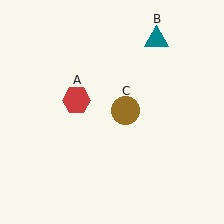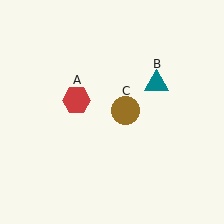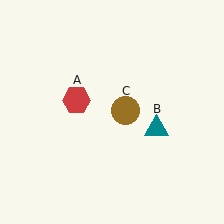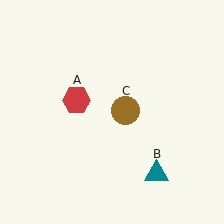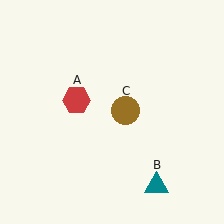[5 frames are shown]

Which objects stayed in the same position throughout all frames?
Red hexagon (object A) and brown circle (object C) remained stationary.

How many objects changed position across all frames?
1 object changed position: teal triangle (object B).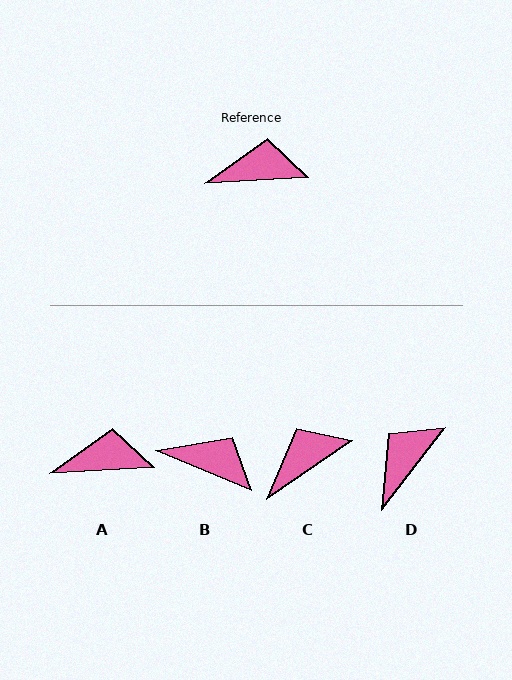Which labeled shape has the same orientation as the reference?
A.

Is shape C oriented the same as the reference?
No, it is off by about 31 degrees.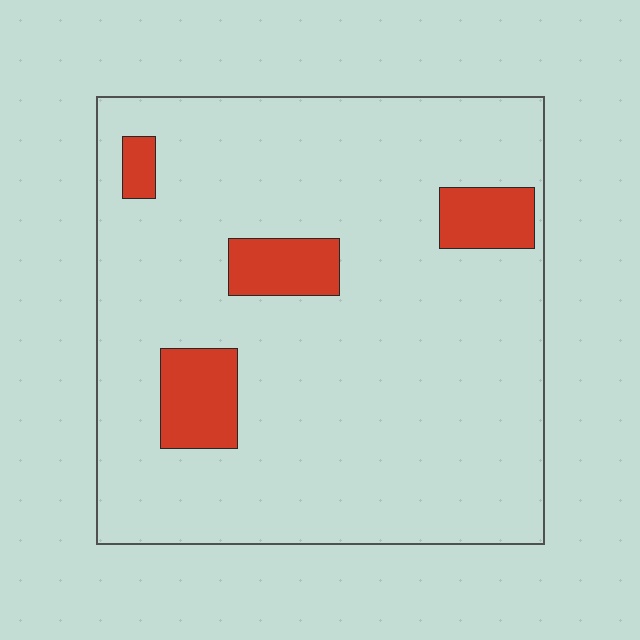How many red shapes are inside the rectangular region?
4.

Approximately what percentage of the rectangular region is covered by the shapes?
Approximately 10%.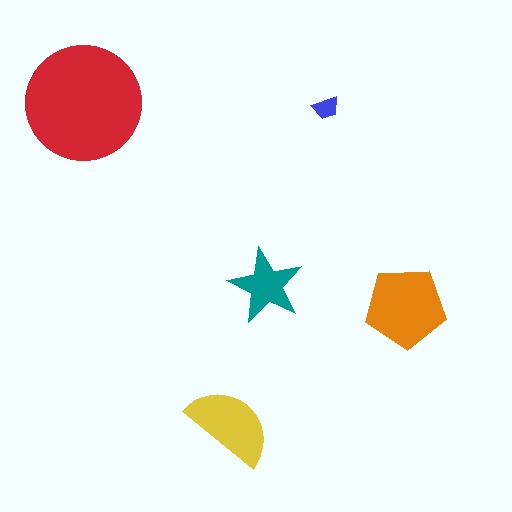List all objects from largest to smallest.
The red circle, the orange pentagon, the yellow semicircle, the teal star, the blue trapezoid.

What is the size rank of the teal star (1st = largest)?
4th.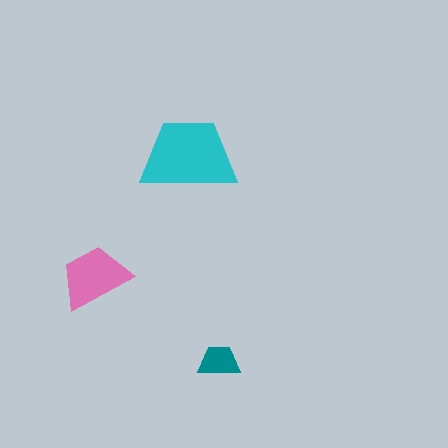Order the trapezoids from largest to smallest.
the cyan one, the pink one, the teal one.